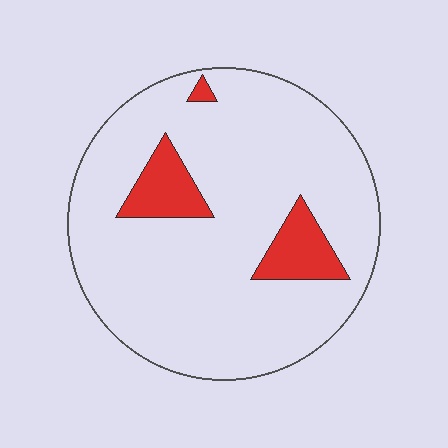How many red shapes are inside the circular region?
3.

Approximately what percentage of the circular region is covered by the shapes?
Approximately 10%.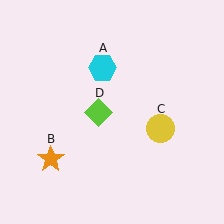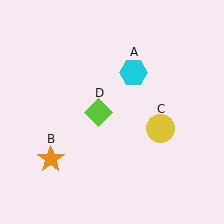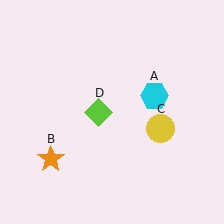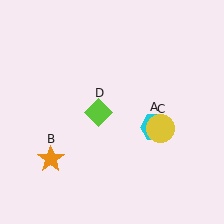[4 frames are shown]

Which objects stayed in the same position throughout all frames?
Orange star (object B) and yellow circle (object C) and lime diamond (object D) remained stationary.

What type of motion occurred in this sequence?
The cyan hexagon (object A) rotated clockwise around the center of the scene.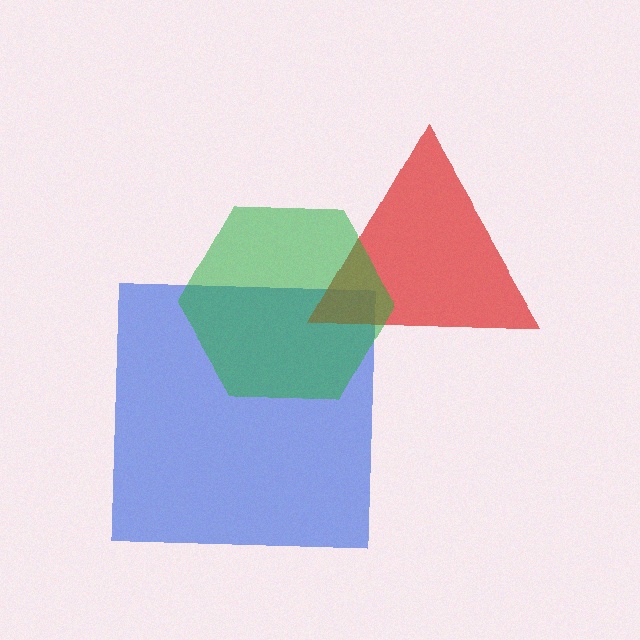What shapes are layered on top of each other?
The layered shapes are: a blue square, a red triangle, a green hexagon.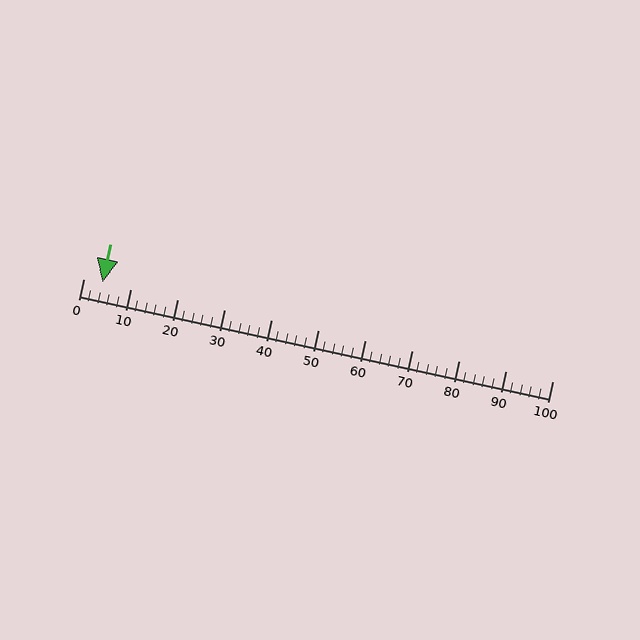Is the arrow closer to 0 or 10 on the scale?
The arrow is closer to 0.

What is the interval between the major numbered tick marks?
The major tick marks are spaced 10 units apart.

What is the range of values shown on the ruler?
The ruler shows values from 0 to 100.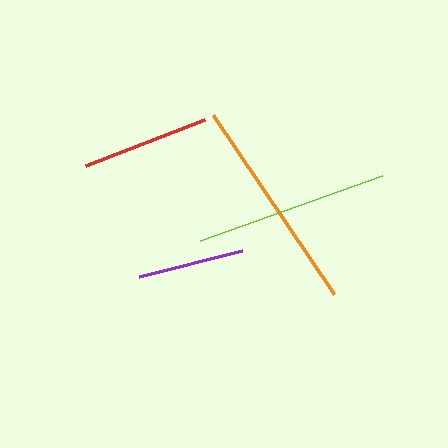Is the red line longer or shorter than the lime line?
The lime line is longer than the red line.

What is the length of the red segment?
The red segment is approximately 128 pixels long.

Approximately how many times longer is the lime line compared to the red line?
The lime line is approximately 1.5 times the length of the red line.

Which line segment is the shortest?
The purple line is the shortest at approximately 107 pixels.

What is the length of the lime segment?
The lime segment is approximately 194 pixels long.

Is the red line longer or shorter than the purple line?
The red line is longer than the purple line.